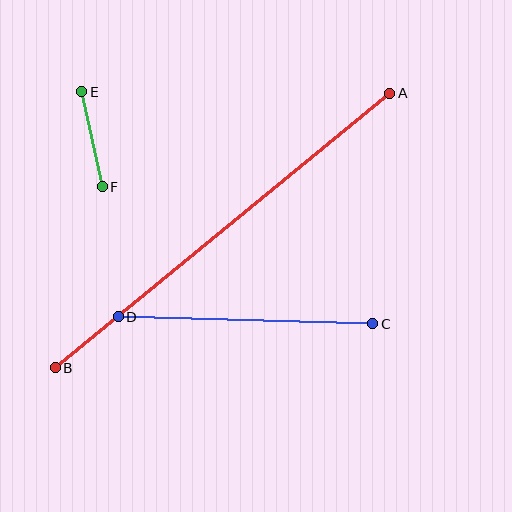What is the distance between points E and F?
The distance is approximately 97 pixels.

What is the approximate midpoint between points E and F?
The midpoint is at approximately (92, 139) pixels.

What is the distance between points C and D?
The distance is approximately 255 pixels.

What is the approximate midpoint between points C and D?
The midpoint is at approximately (246, 320) pixels.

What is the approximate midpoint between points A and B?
The midpoint is at approximately (223, 230) pixels.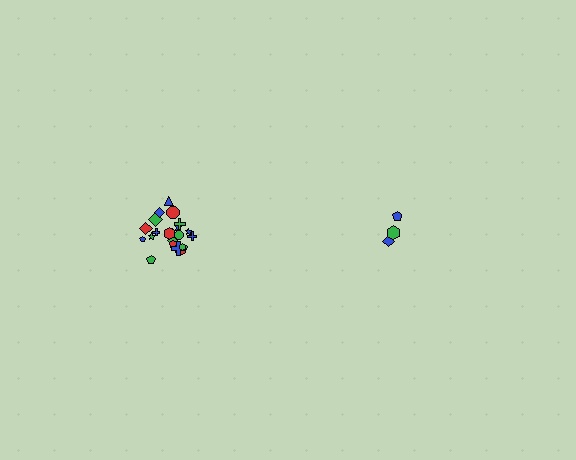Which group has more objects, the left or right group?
The left group.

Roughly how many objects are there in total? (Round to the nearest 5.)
Roughly 25 objects in total.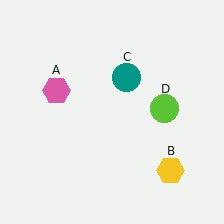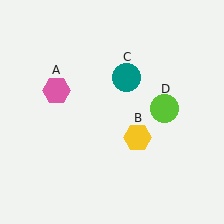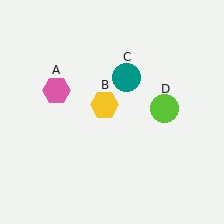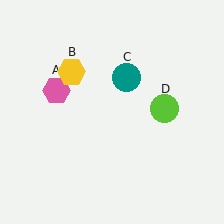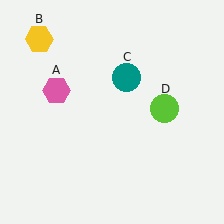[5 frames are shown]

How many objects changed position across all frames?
1 object changed position: yellow hexagon (object B).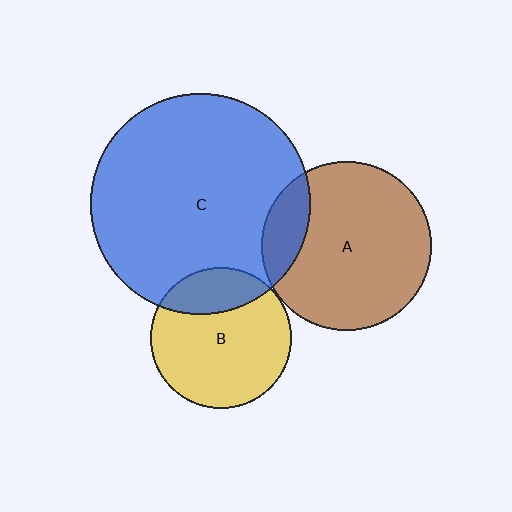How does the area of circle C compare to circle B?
Approximately 2.4 times.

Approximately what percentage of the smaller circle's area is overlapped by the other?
Approximately 15%.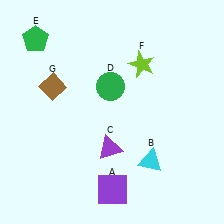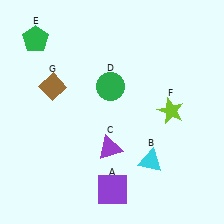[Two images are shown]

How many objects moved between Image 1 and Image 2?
1 object moved between the two images.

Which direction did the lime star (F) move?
The lime star (F) moved down.